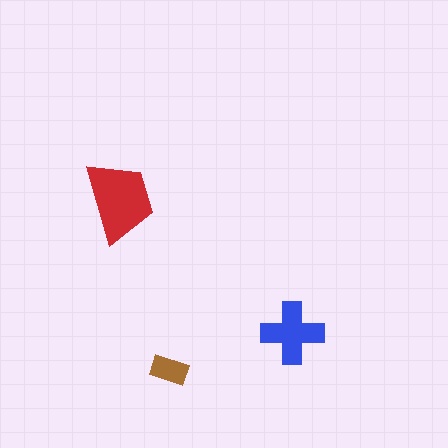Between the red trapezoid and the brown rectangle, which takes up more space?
The red trapezoid.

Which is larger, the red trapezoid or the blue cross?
The red trapezoid.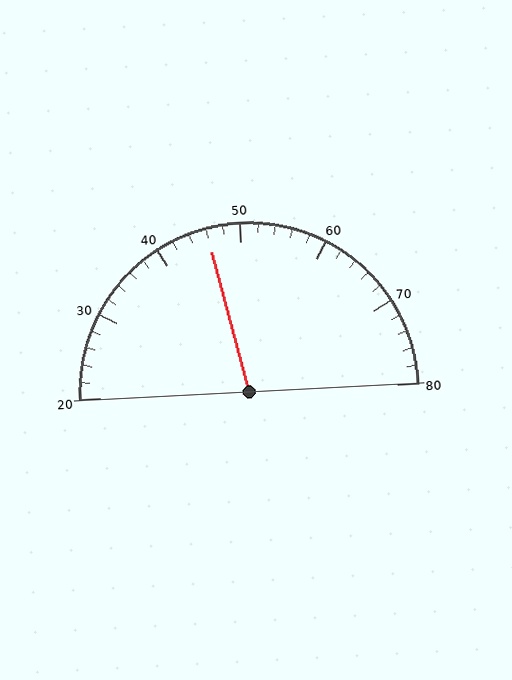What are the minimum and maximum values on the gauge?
The gauge ranges from 20 to 80.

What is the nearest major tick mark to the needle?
The nearest major tick mark is 50.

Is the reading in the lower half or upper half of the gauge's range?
The reading is in the lower half of the range (20 to 80).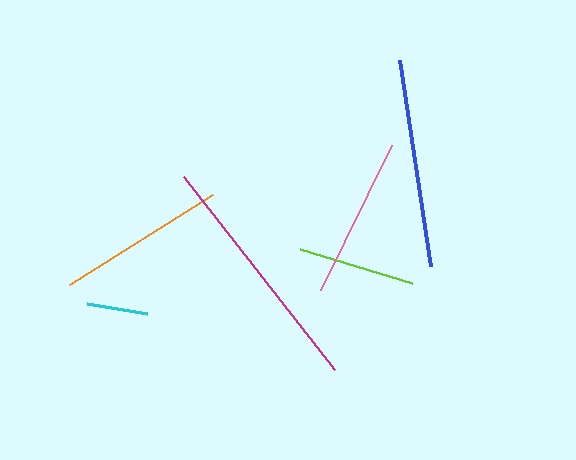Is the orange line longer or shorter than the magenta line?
The magenta line is longer than the orange line.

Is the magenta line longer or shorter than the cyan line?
The magenta line is longer than the cyan line.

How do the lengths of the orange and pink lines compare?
The orange and pink lines are approximately the same length.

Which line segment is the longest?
The magenta line is the longest at approximately 245 pixels.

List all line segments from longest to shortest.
From longest to shortest: magenta, blue, orange, pink, lime, cyan.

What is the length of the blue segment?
The blue segment is approximately 209 pixels long.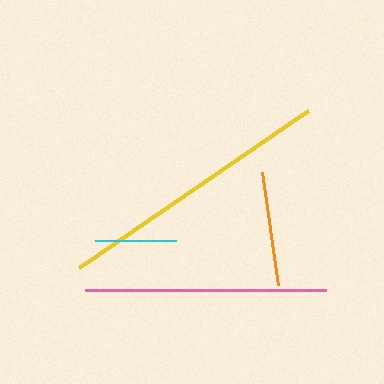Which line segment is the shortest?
The cyan line is the shortest at approximately 80 pixels.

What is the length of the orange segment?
The orange segment is approximately 114 pixels long.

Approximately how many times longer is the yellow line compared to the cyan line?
The yellow line is approximately 3.5 times the length of the cyan line.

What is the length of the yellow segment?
The yellow segment is approximately 277 pixels long.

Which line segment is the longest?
The yellow line is the longest at approximately 277 pixels.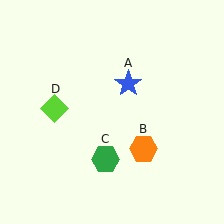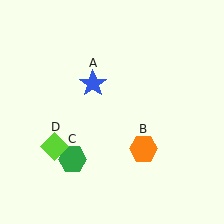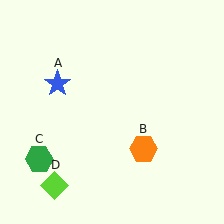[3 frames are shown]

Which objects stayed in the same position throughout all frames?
Orange hexagon (object B) remained stationary.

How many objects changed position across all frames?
3 objects changed position: blue star (object A), green hexagon (object C), lime diamond (object D).